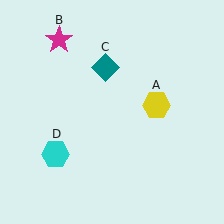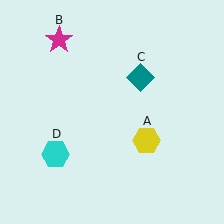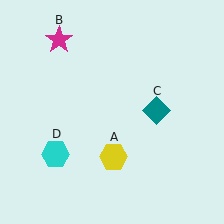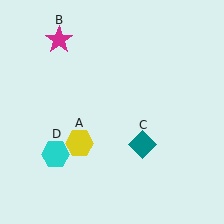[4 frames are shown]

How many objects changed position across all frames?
2 objects changed position: yellow hexagon (object A), teal diamond (object C).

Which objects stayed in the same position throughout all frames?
Magenta star (object B) and cyan hexagon (object D) remained stationary.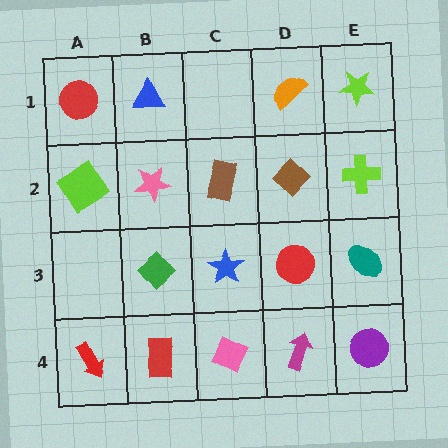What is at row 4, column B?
A red rectangle.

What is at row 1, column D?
An orange semicircle.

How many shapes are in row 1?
4 shapes.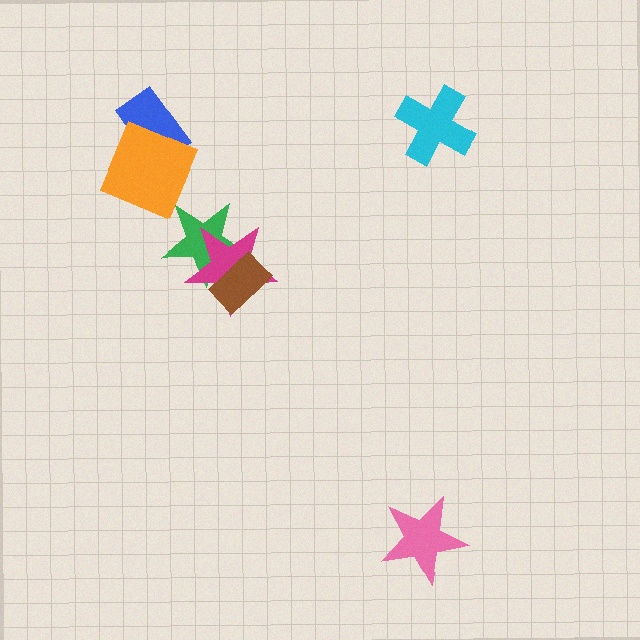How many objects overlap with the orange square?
1 object overlaps with the orange square.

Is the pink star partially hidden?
No, no other shape covers it.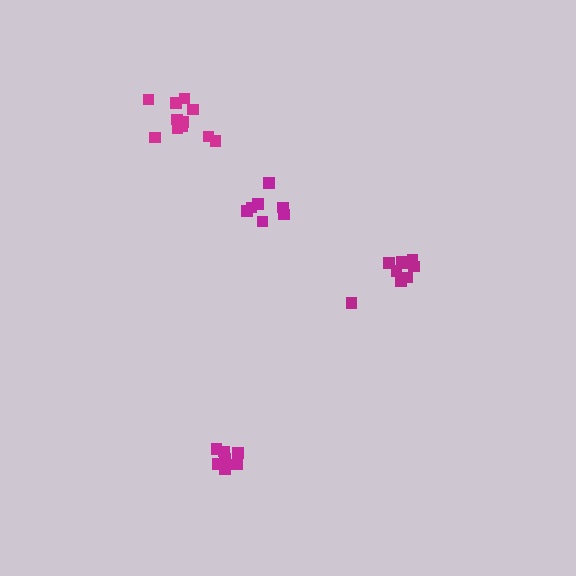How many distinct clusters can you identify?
There are 4 distinct clusters.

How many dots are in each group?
Group 1: 7 dots, Group 2: 7 dots, Group 3: 9 dots, Group 4: 11 dots (34 total).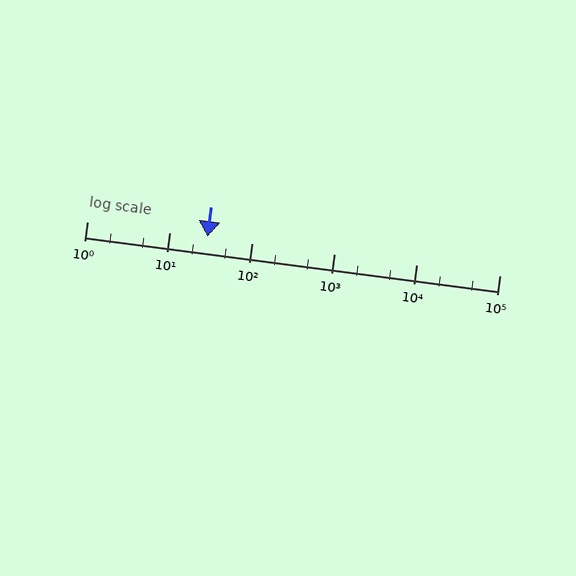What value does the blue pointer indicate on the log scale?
The pointer indicates approximately 29.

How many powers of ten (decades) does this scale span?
The scale spans 5 decades, from 1 to 100000.